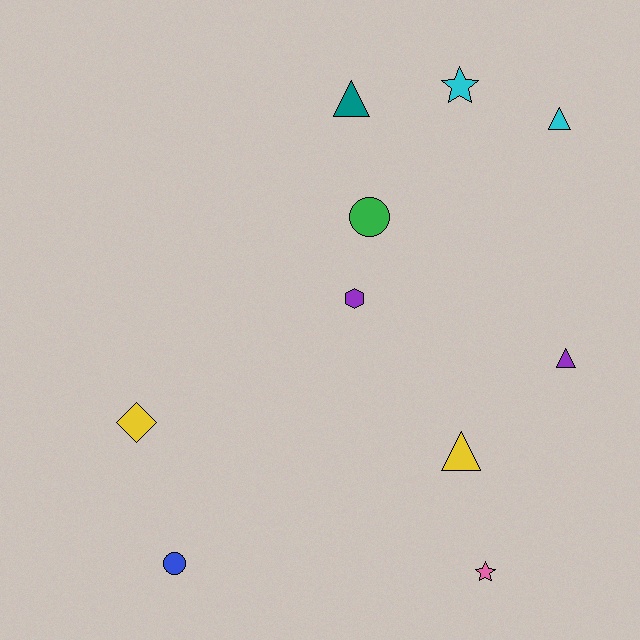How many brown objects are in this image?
There are no brown objects.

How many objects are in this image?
There are 10 objects.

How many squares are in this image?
There are no squares.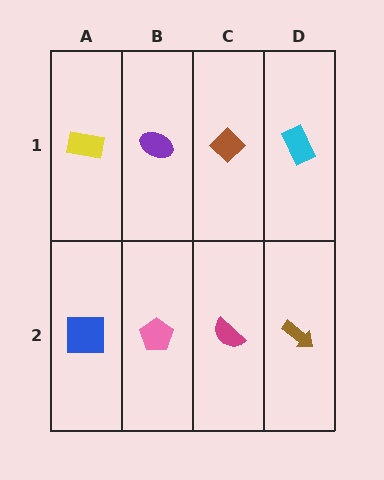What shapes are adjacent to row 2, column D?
A cyan rectangle (row 1, column D), a magenta semicircle (row 2, column C).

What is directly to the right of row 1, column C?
A cyan rectangle.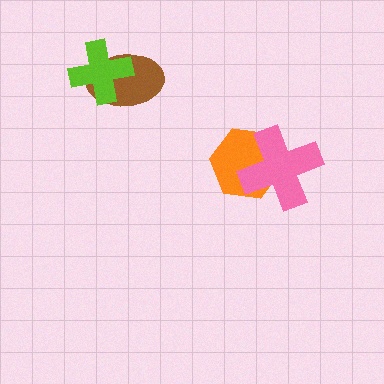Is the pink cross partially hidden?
No, no other shape covers it.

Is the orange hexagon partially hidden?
Yes, it is partially covered by another shape.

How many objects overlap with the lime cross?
1 object overlaps with the lime cross.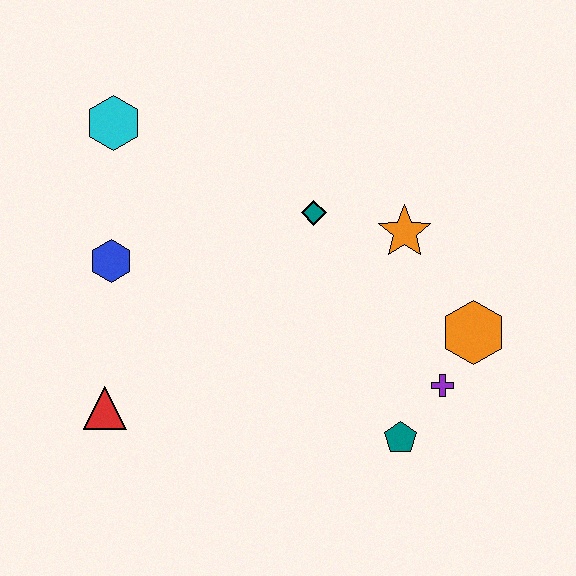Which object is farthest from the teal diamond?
The red triangle is farthest from the teal diamond.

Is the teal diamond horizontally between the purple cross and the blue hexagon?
Yes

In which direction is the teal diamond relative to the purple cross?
The teal diamond is above the purple cross.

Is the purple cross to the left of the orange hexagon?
Yes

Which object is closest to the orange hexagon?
The purple cross is closest to the orange hexagon.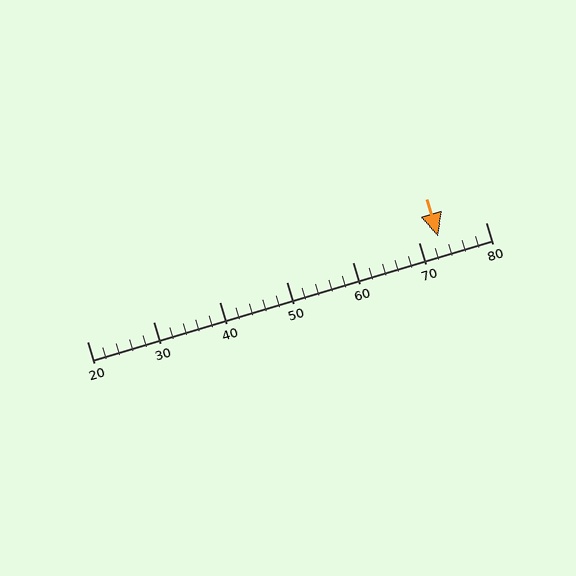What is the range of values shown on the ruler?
The ruler shows values from 20 to 80.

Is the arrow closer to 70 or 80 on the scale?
The arrow is closer to 70.